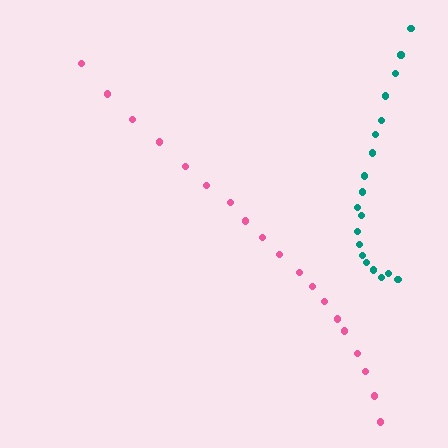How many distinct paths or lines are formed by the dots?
There are 2 distinct paths.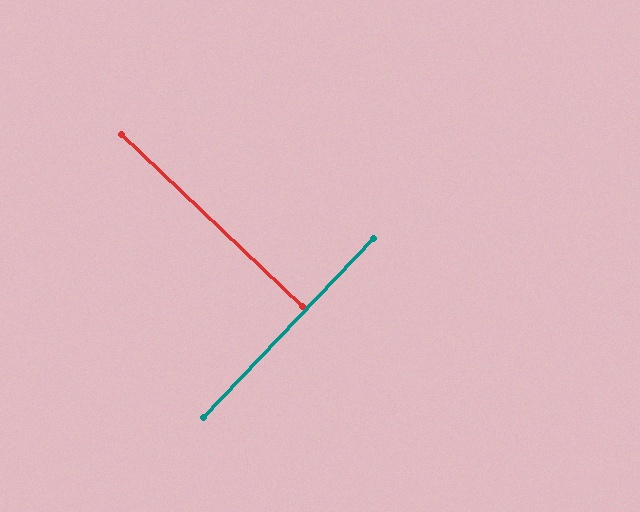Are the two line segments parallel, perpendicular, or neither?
Perpendicular — they meet at approximately 90°.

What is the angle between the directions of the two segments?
Approximately 90 degrees.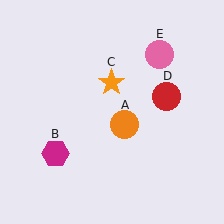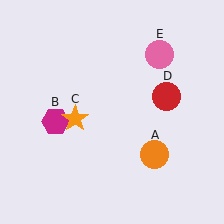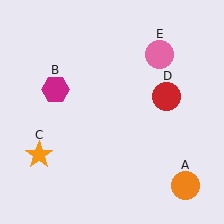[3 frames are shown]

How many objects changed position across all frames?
3 objects changed position: orange circle (object A), magenta hexagon (object B), orange star (object C).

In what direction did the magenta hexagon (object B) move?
The magenta hexagon (object B) moved up.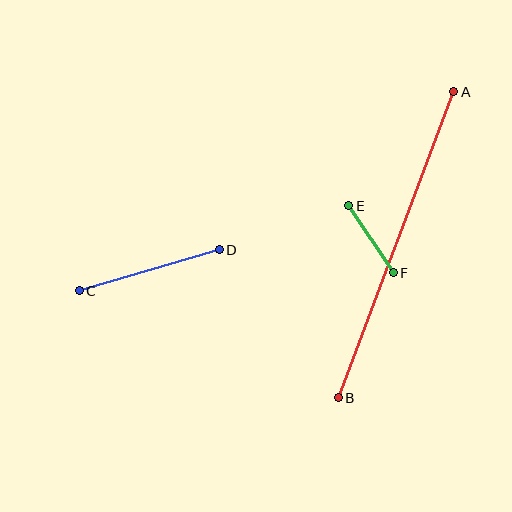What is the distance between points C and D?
The distance is approximately 146 pixels.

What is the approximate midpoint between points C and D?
The midpoint is at approximately (149, 270) pixels.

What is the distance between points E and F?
The distance is approximately 81 pixels.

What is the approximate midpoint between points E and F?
The midpoint is at approximately (371, 239) pixels.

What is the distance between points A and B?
The distance is approximately 327 pixels.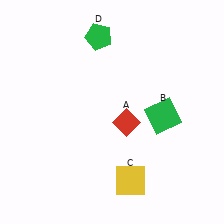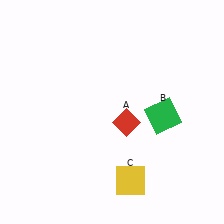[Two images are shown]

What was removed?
The green pentagon (D) was removed in Image 2.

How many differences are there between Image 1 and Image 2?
There is 1 difference between the two images.